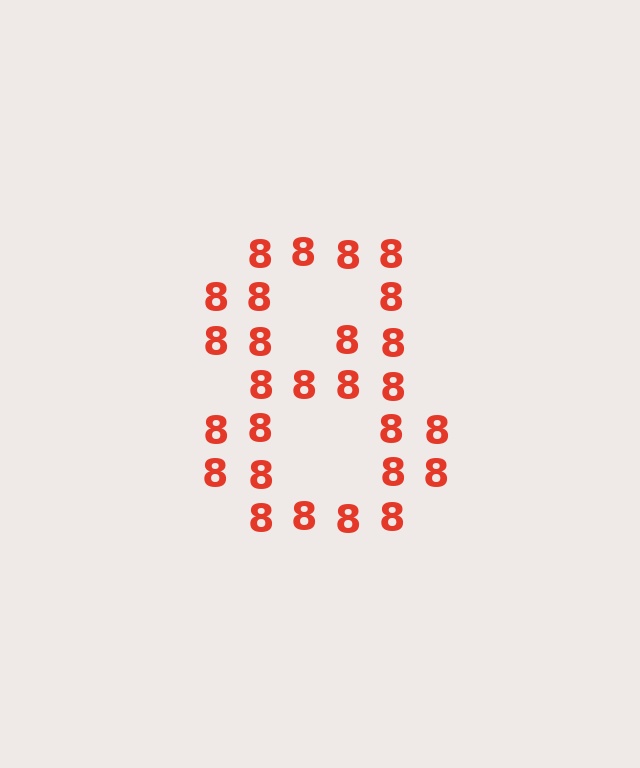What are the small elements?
The small elements are digit 8's.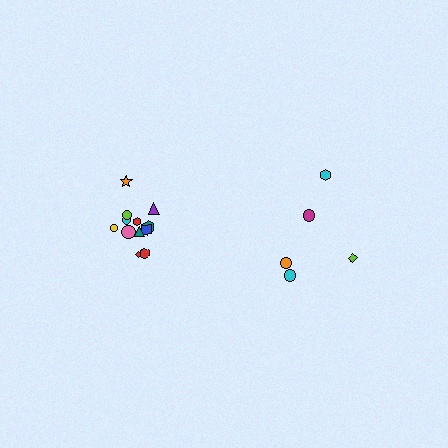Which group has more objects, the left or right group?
The left group.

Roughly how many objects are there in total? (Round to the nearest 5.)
Roughly 15 objects in total.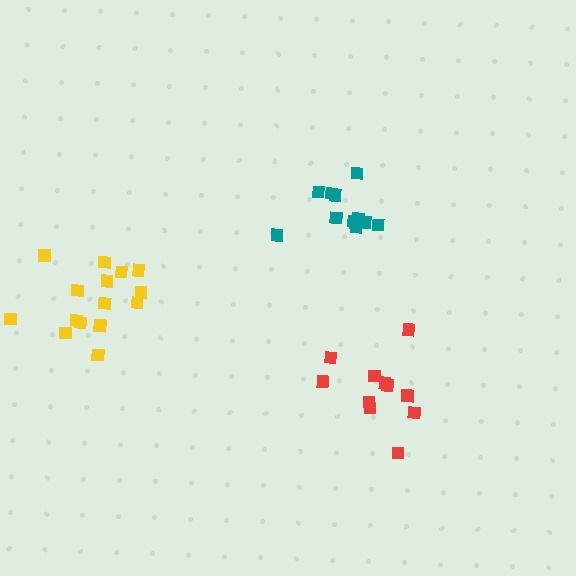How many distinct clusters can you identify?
There are 3 distinct clusters.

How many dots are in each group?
Group 1: 15 dots, Group 2: 11 dots, Group 3: 12 dots (38 total).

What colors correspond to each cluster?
The clusters are colored: yellow, red, teal.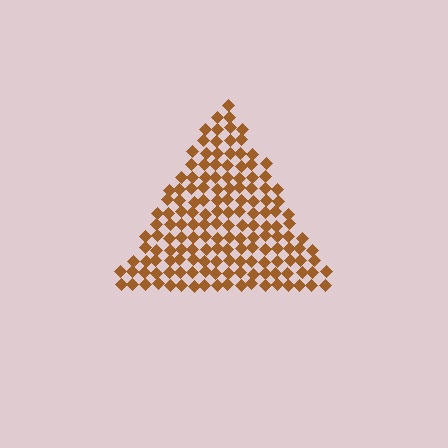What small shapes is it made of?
It is made of small diamonds.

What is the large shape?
The large shape is a triangle.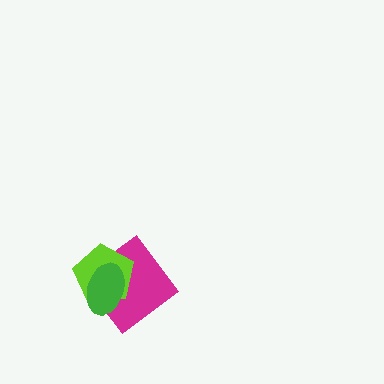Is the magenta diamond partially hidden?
Yes, it is partially covered by another shape.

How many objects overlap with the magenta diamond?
2 objects overlap with the magenta diamond.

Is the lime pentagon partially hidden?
Yes, it is partially covered by another shape.